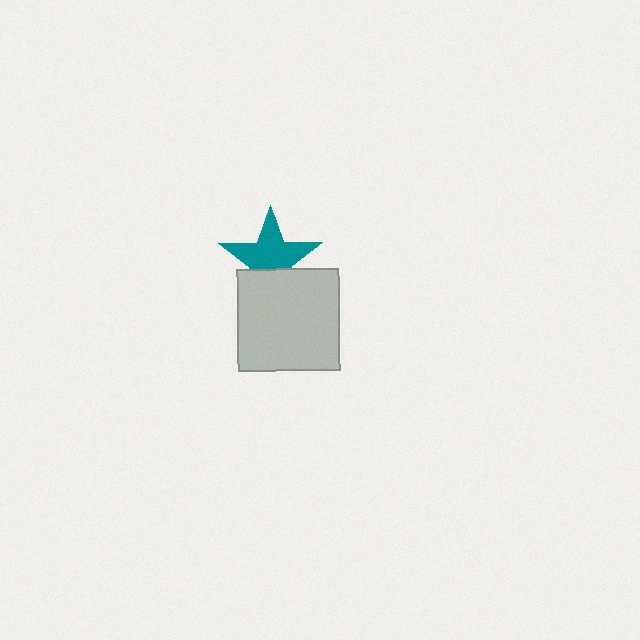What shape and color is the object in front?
The object in front is a light gray square.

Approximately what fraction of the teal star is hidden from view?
Roughly 34% of the teal star is hidden behind the light gray square.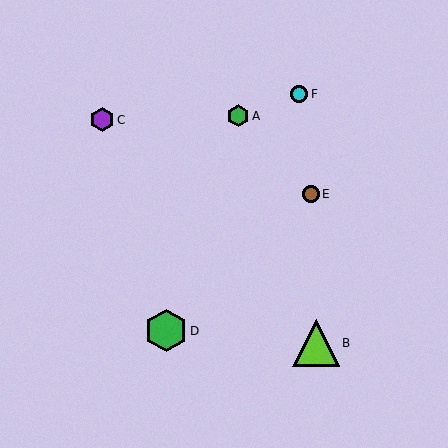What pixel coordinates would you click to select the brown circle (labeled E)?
Click at (311, 194) to select the brown circle E.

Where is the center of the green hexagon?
The center of the green hexagon is at (238, 116).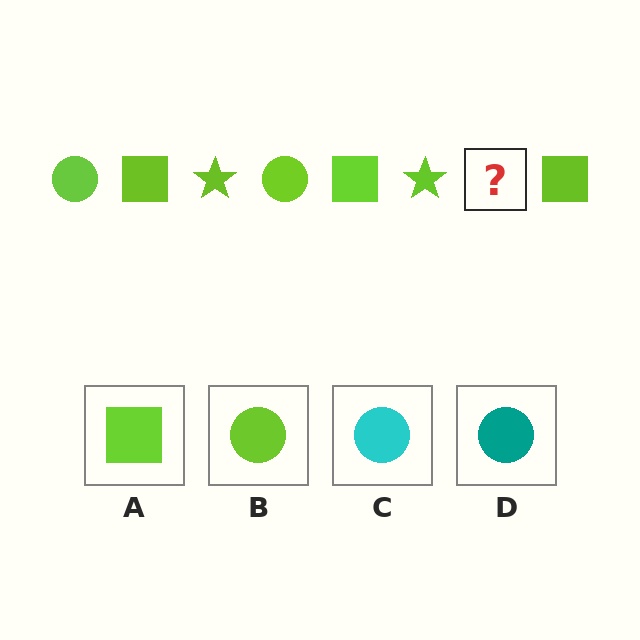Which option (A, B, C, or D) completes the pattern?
B.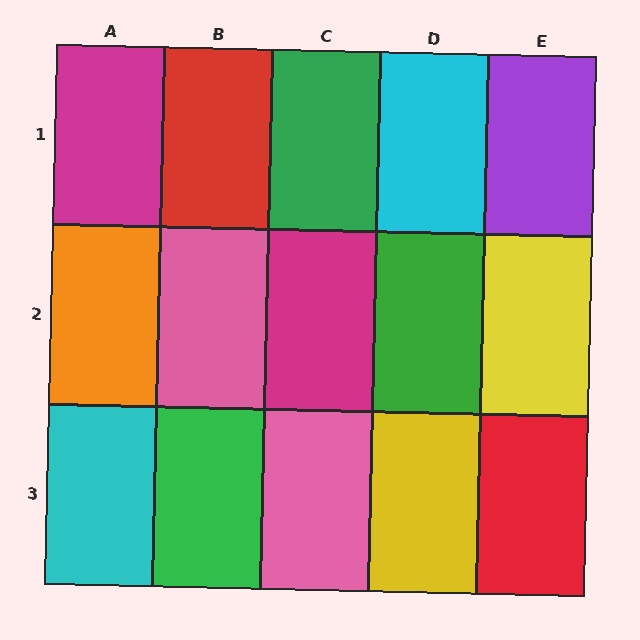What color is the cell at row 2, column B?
Pink.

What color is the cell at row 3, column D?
Yellow.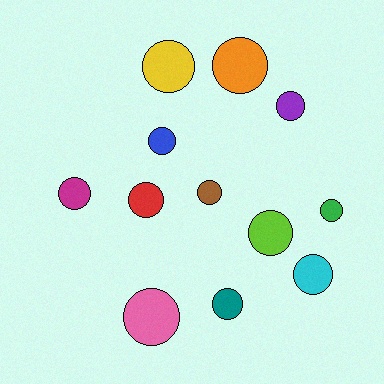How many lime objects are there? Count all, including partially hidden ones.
There is 1 lime object.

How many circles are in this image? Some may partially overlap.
There are 12 circles.